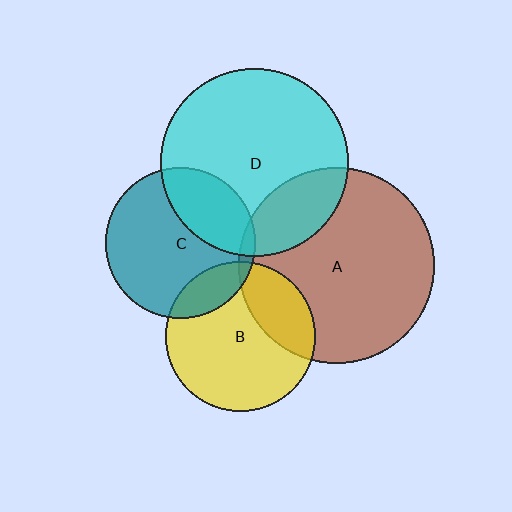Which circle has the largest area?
Circle A (brown).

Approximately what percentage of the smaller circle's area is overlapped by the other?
Approximately 15%.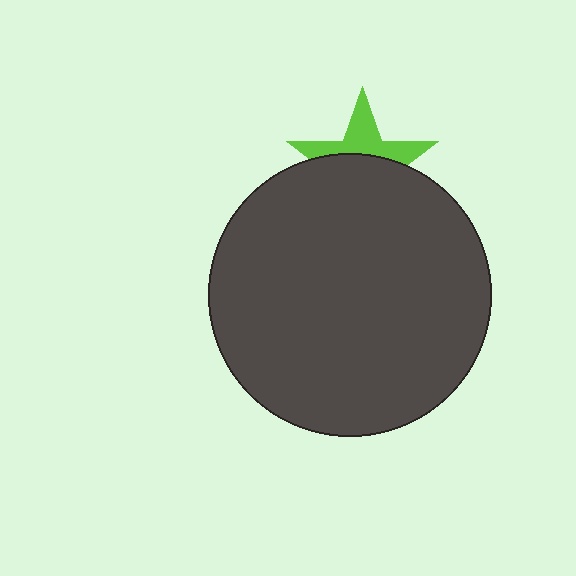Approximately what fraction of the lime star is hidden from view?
Roughly 59% of the lime star is hidden behind the dark gray circle.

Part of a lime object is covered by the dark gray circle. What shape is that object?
It is a star.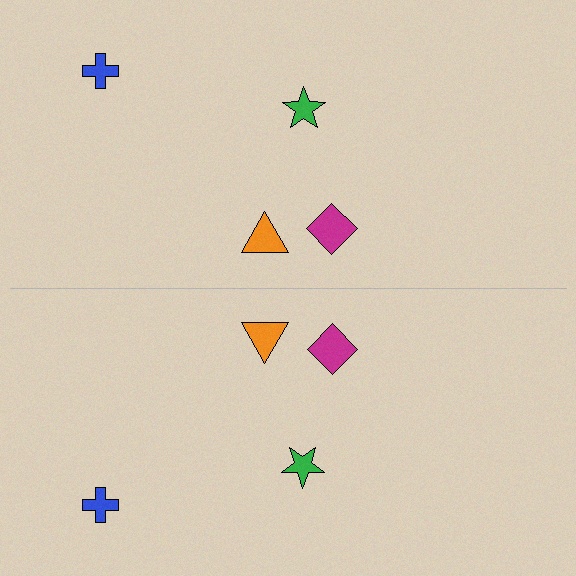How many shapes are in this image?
There are 8 shapes in this image.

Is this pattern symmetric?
Yes, this pattern has bilateral (reflection) symmetry.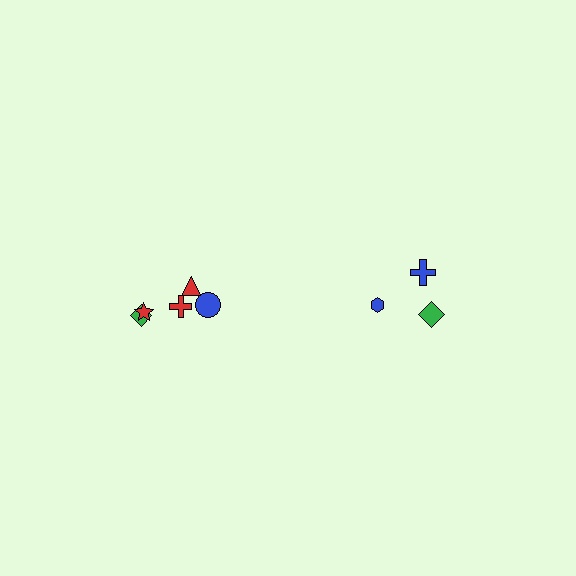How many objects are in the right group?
There are 3 objects.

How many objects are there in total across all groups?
There are 8 objects.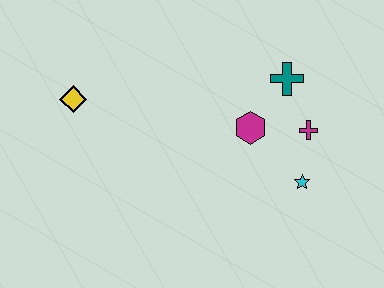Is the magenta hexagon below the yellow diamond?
Yes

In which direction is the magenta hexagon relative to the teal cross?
The magenta hexagon is below the teal cross.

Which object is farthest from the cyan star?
The yellow diamond is farthest from the cyan star.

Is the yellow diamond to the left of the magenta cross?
Yes